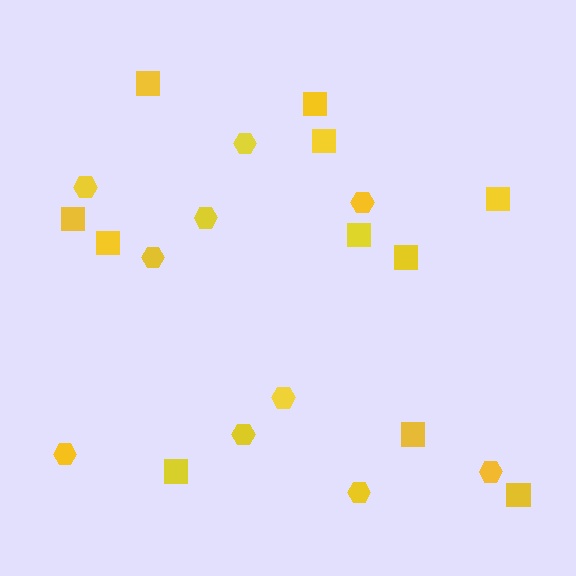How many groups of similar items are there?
There are 2 groups: one group of squares (11) and one group of hexagons (10).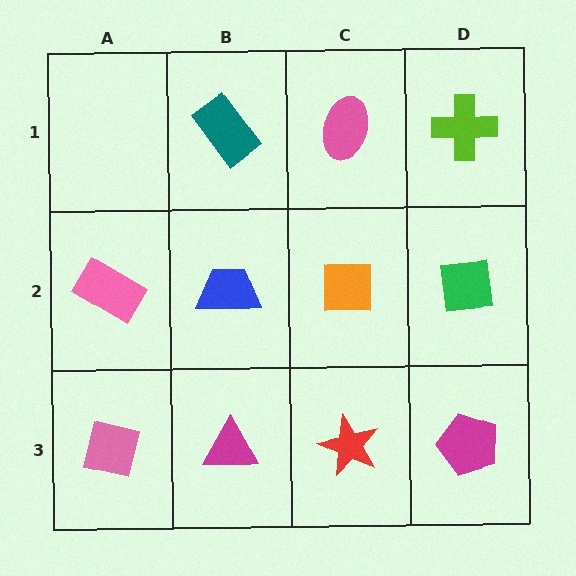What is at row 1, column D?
A lime cross.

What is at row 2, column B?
A blue trapezoid.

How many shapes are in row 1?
3 shapes.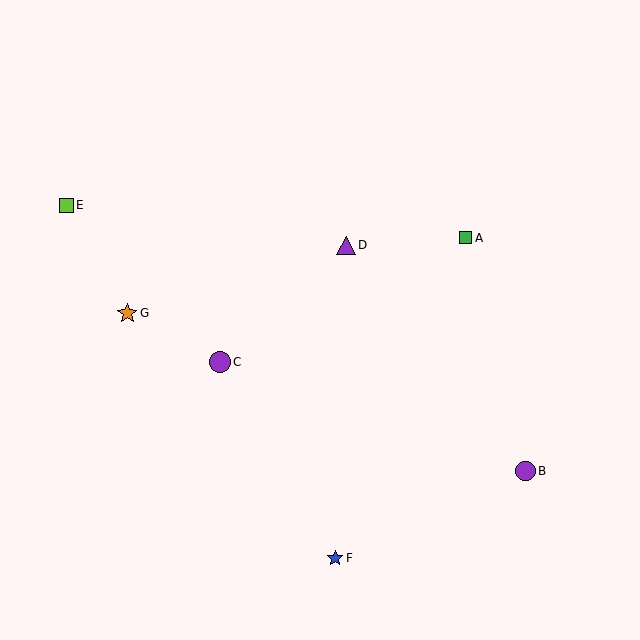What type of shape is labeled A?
Shape A is a green square.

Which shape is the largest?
The purple circle (labeled C) is the largest.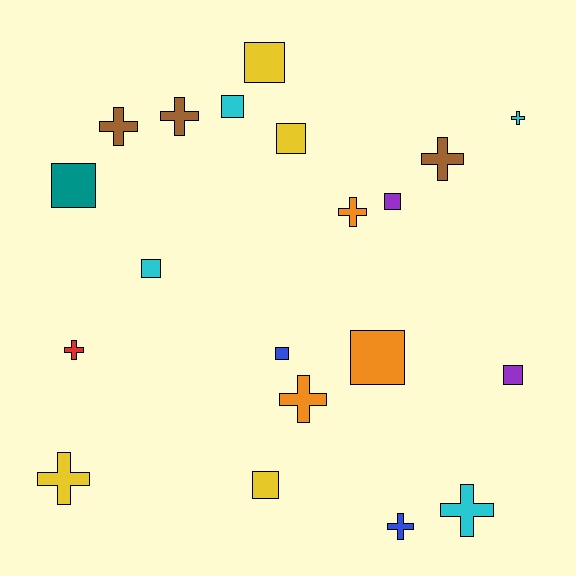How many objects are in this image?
There are 20 objects.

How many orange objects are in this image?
There are 3 orange objects.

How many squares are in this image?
There are 10 squares.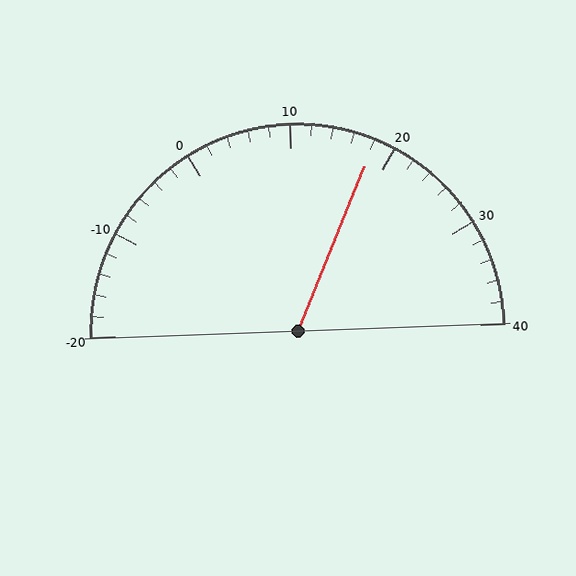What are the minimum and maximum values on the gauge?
The gauge ranges from -20 to 40.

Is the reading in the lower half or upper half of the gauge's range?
The reading is in the upper half of the range (-20 to 40).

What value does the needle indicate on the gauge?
The needle indicates approximately 18.